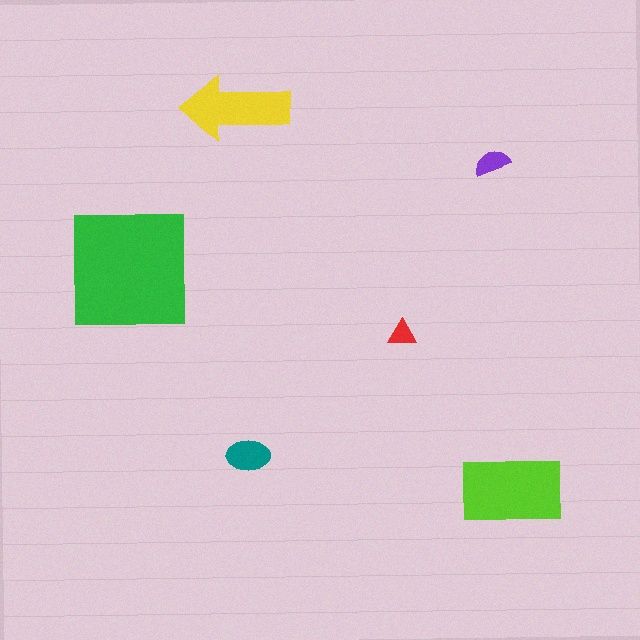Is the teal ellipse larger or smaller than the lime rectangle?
Smaller.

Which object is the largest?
The green square.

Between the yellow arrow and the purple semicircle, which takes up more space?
The yellow arrow.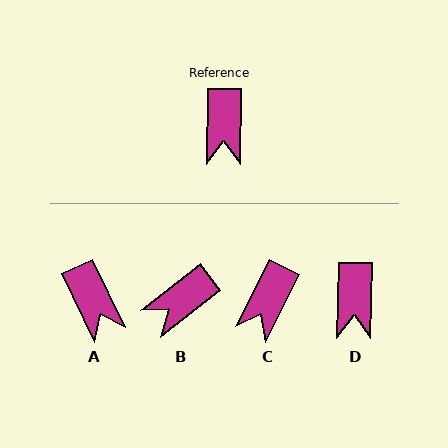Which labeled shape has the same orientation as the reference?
D.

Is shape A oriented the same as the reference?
No, it is off by about 27 degrees.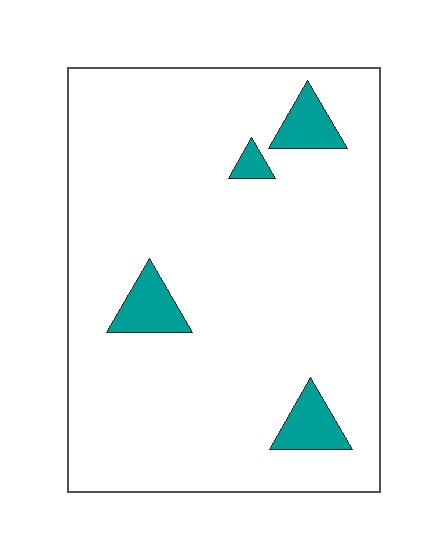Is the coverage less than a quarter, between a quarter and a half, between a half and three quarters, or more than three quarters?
Less than a quarter.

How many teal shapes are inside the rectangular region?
4.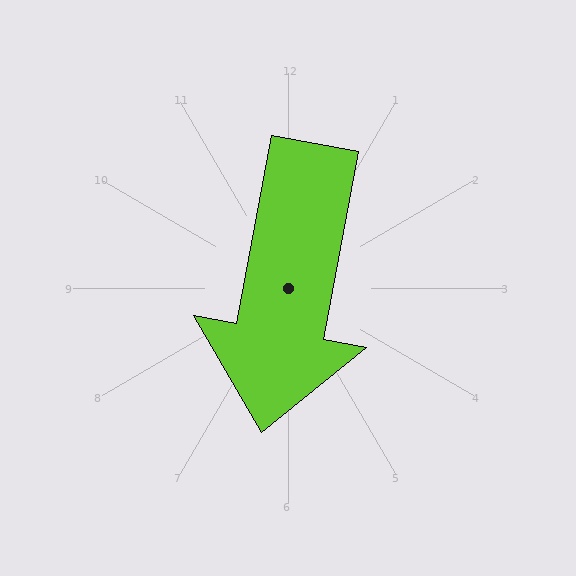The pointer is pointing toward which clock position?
Roughly 6 o'clock.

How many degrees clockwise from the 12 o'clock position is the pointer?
Approximately 191 degrees.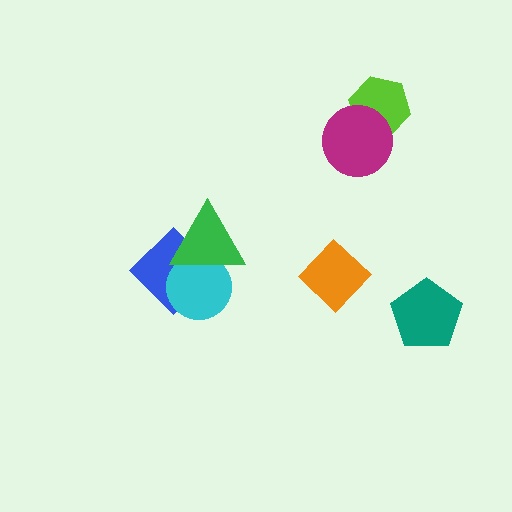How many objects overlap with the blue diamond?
2 objects overlap with the blue diamond.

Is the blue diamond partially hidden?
Yes, it is partially covered by another shape.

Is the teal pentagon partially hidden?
No, no other shape covers it.